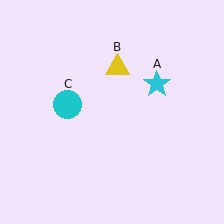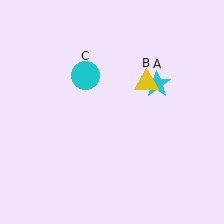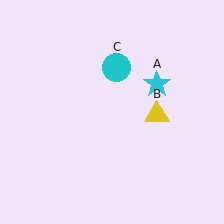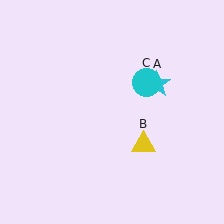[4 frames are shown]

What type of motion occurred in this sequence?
The yellow triangle (object B), cyan circle (object C) rotated clockwise around the center of the scene.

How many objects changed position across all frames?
2 objects changed position: yellow triangle (object B), cyan circle (object C).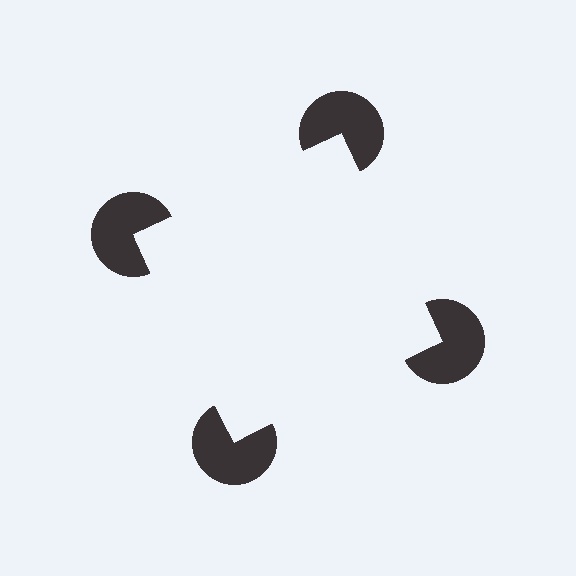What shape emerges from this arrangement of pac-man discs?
An illusory square — its edges are inferred from the aligned wedge cuts in the pac-man discs, not physically drawn.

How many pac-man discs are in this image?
There are 4 — one at each vertex of the illusory square.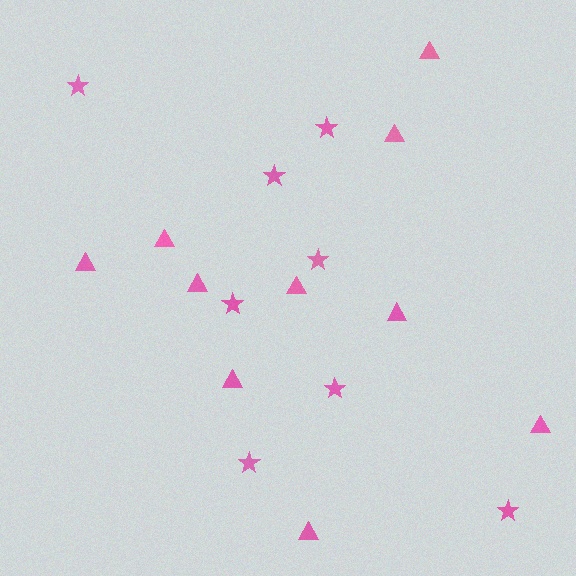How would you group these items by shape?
There are 2 groups: one group of stars (8) and one group of triangles (10).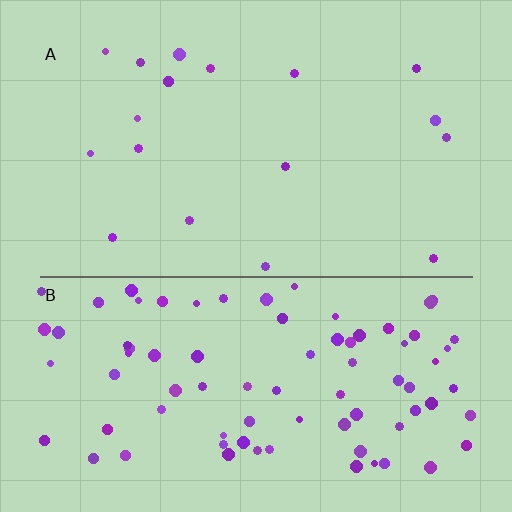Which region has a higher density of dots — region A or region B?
B (the bottom).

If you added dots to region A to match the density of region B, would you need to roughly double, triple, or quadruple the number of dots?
Approximately quadruple.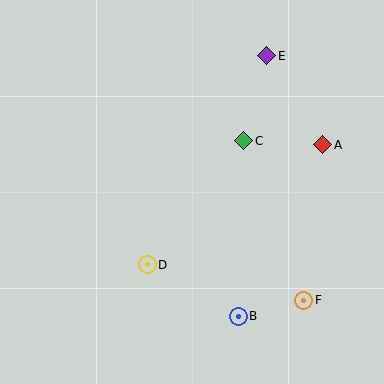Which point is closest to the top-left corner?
Point E is closest to the top-left corner.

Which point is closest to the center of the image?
Point C at (244, 141) is closest to the center.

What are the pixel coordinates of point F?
Point F is at (304, 300).